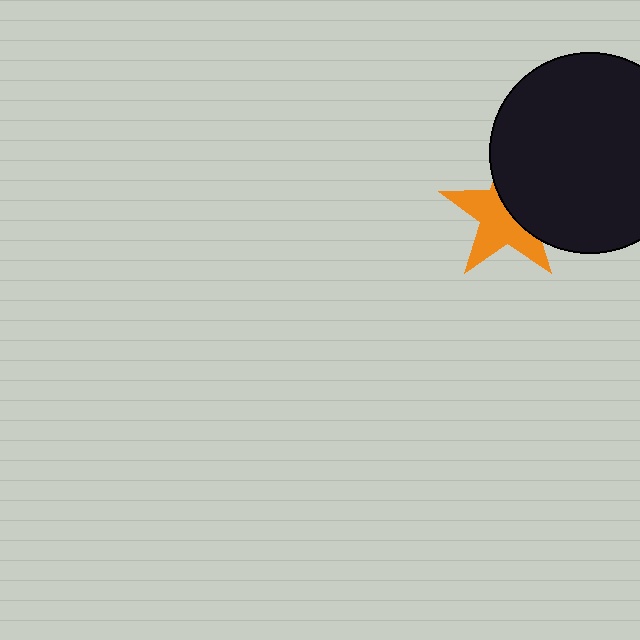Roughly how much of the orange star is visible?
About half of it is visible (roughly 57%).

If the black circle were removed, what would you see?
You would see the complete orange star.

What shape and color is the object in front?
The object in front is a black circle.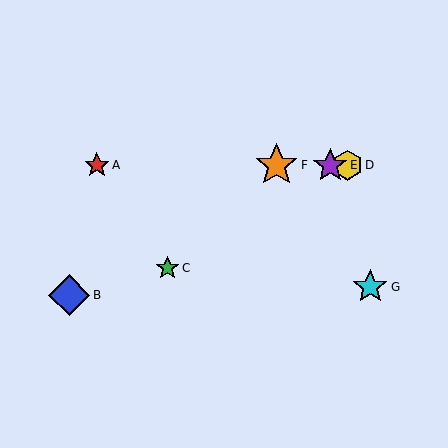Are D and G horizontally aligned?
No, D is at y≈165 and G is at y≈287.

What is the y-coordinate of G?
Object G is at y≈287.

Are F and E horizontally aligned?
Yes, both are at y≈165.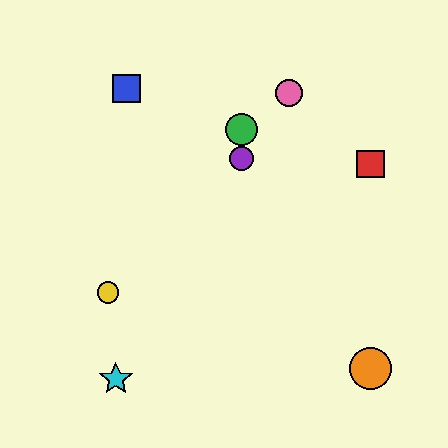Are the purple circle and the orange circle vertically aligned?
No, the purple circle is at x≈242 and the orange circle is at x≈371.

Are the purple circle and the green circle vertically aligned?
Yes, both are at x≈242.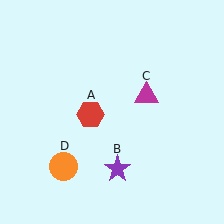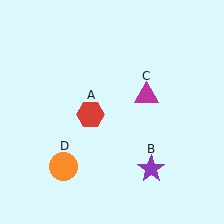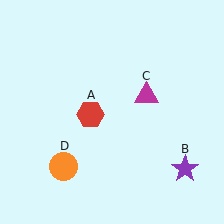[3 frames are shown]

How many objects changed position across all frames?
1 object changed position: purple star (object B).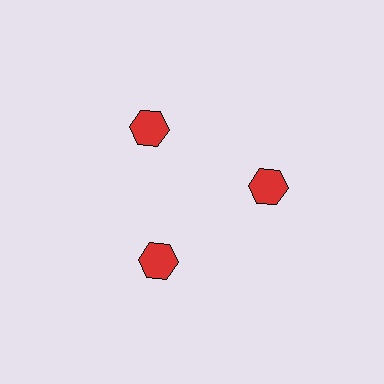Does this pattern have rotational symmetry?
Yes, this pattern has 3-fold rotational symmetry. It looks the same after rotating 120 degrees around the center.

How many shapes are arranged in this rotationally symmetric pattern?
There are 3 shapes, arranged in 3 groups of 1.